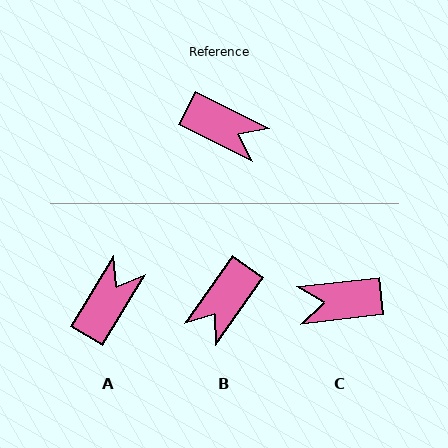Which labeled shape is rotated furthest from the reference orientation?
C, about 147 degrees away.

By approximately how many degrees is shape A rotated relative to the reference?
Approximately 85 degrees counter-clockwise.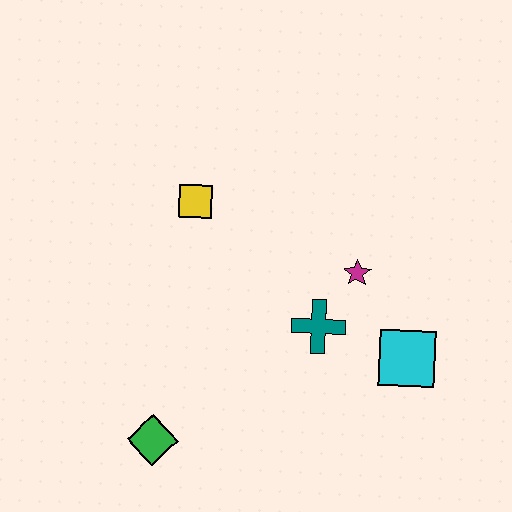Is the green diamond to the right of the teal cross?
No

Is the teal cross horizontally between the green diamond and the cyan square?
Yes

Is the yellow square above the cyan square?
Yes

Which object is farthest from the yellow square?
The cyan square is farthest from the yellow square.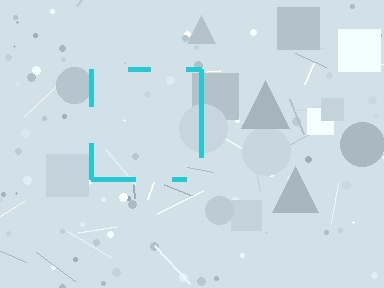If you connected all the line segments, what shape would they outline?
They would outline a square.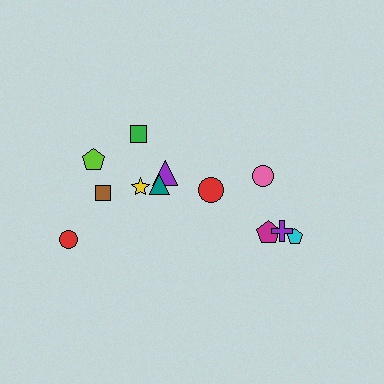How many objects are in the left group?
There are 8 objects.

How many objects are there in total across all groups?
There are 12 objects.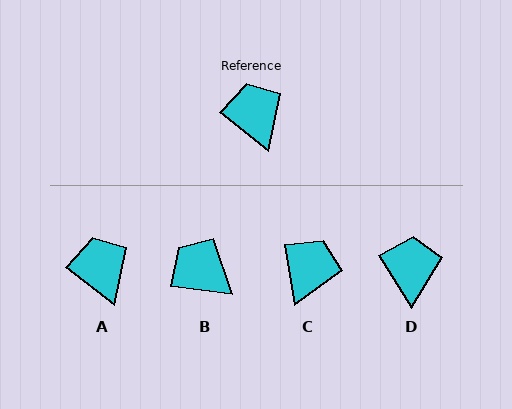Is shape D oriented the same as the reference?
No, it is off by about 20 degrees.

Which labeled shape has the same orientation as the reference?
A.